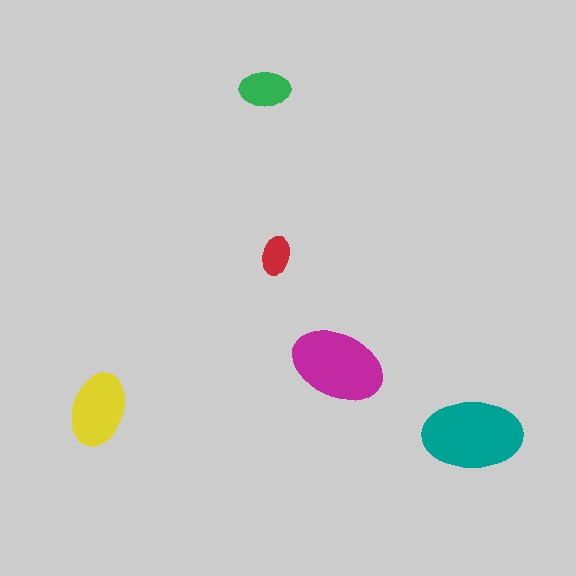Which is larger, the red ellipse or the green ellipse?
The green one.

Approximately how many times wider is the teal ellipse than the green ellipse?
About 2 times wider.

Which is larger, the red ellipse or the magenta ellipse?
The magenta one.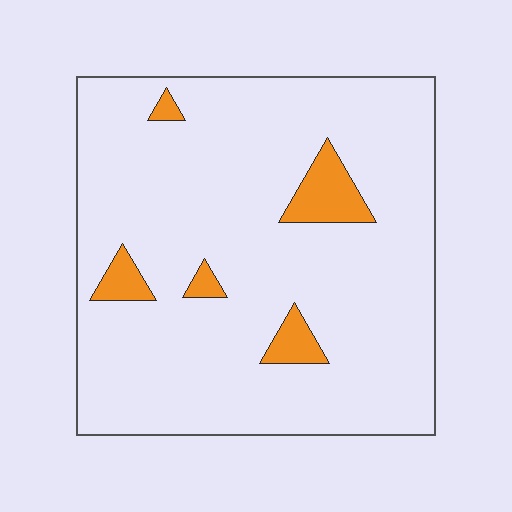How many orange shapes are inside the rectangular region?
5.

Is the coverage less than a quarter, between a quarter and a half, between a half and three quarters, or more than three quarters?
Less than a quarter.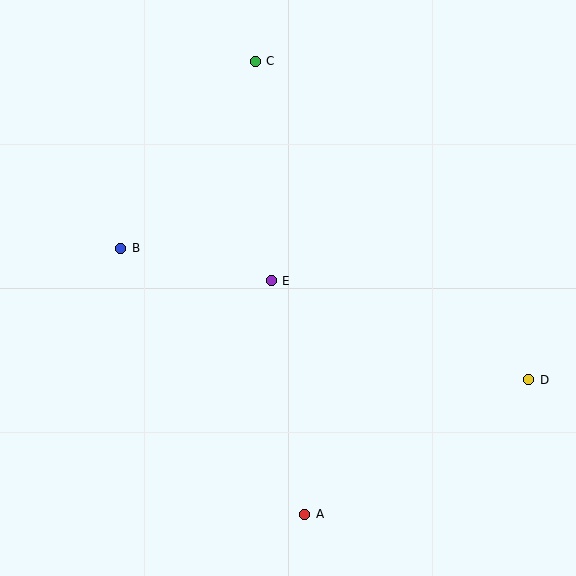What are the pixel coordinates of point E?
Point E is at (271, 281).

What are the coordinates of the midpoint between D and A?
The midpoint between D and A is at (417, 447).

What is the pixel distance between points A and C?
The distance between A and C is 456 pixels.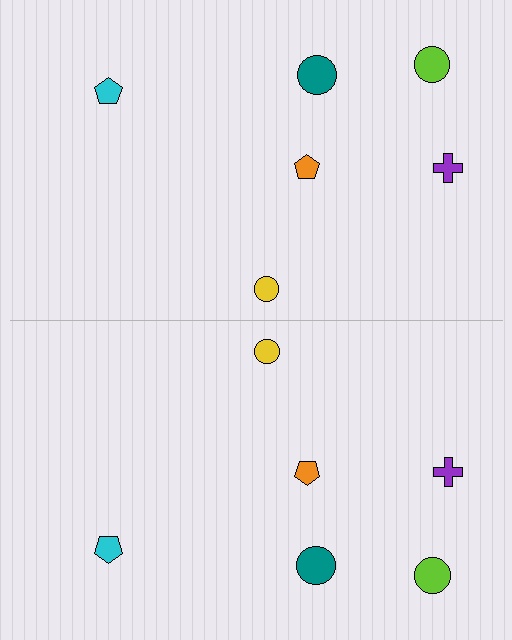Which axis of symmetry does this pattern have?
The pattern has a horizontal axis of symmetry running through the center of the image.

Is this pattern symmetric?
Yes, this pattern has bilateral (reflection) symmetry.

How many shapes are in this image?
There are 12 shapes in this image.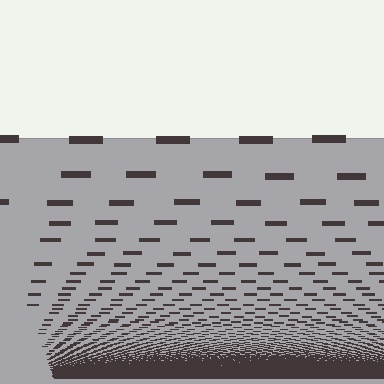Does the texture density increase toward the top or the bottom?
Density increases toward the bottom.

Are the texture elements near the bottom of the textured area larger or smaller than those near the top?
Smaller. The gradient is inverted — elements near the bottom are smaller and denser.